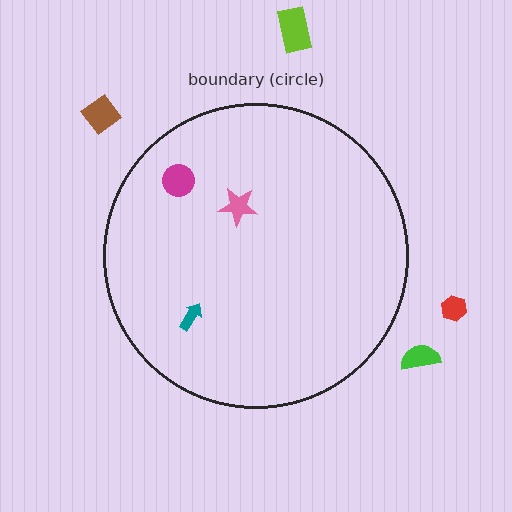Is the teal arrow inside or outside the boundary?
Inside.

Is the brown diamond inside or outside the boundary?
Outside.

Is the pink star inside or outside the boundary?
Inside.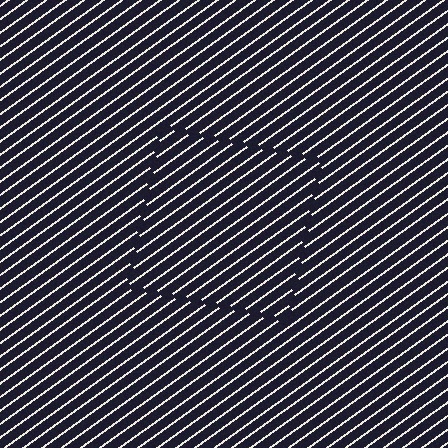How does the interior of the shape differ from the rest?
The interior of the shape contains the same grating, shifted by half a period — the contour is defined by the phase discontinuity where line-ends from the inner and outer gratings abut.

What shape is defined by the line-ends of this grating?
An illusory square. The interior of the shape contains the same grating, shifted by half a period — the contour is defined by the phase discontinuity where line-ends from the inner and outer gratings abut.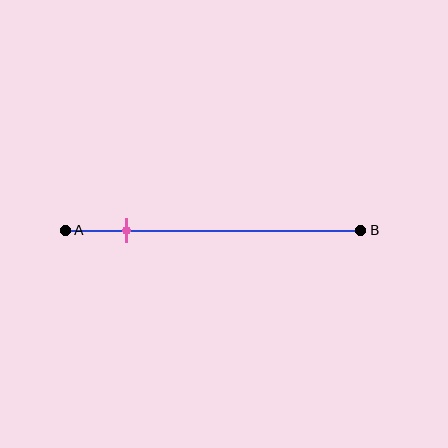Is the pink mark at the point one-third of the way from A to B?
No, the mark is at about 20% from A, not at the 33% one-third point.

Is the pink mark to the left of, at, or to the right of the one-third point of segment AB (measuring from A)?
The pink mark is to the left of the one-third point of segment AB.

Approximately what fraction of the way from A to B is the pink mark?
The pink mark is approximately 20% of the way from A to B.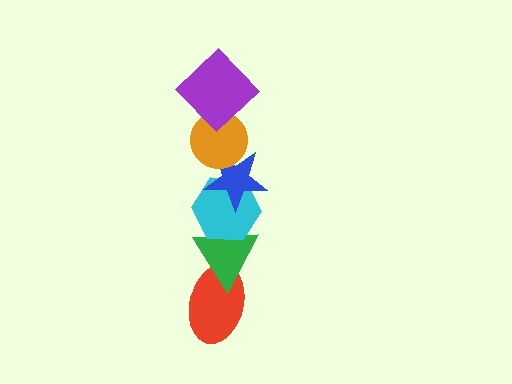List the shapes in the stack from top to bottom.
From top to bottom: the purple diamond, the orange circle, the blue star, the cyan hexagon, the green triangle, the red ellipse.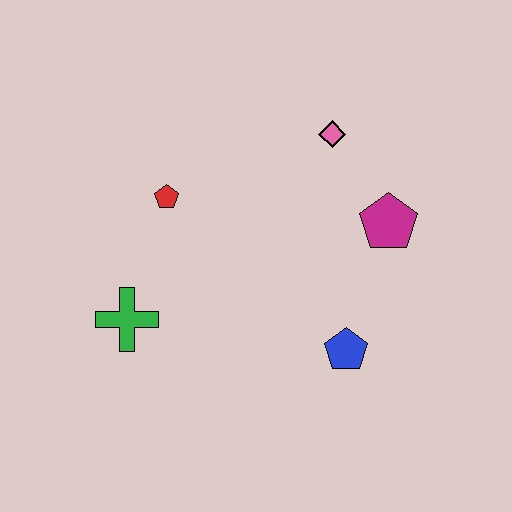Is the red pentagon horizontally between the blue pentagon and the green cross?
Yes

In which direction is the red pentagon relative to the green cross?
The red pentagon is above the green cross.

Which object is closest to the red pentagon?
The green cross is closest to the red pentagon.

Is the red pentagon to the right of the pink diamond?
No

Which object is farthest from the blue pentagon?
The red pentagon is farthest from the blue pentagon.